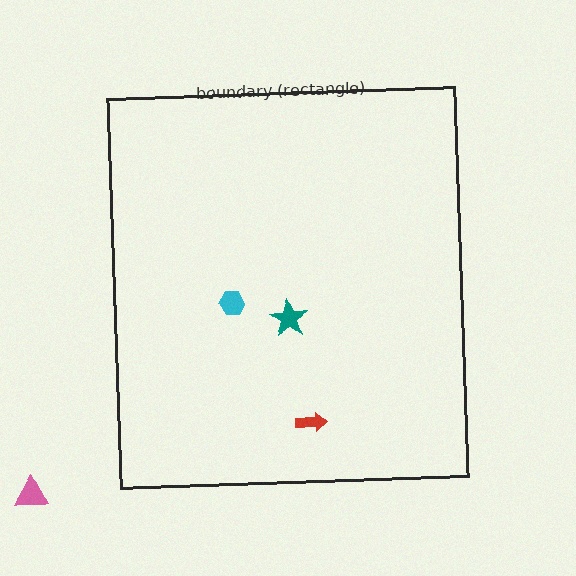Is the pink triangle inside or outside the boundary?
Outside.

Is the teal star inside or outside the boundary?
Inside.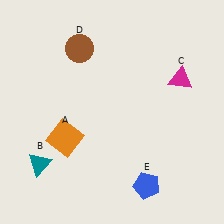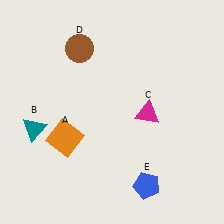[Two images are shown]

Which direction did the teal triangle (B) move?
The teal triangle (B) moved up.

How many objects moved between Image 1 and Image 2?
2 objects moved between the two images.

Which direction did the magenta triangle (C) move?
The magenta triangle (C) moved down.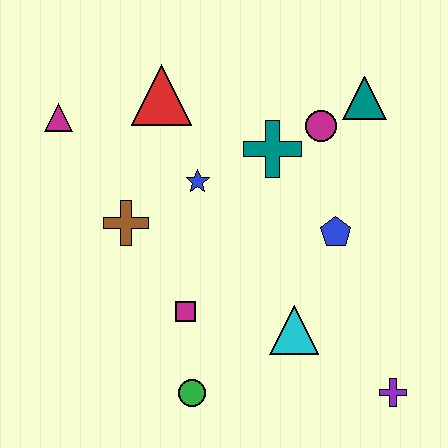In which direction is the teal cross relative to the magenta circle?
The teal cross is to the left of the magenta circle.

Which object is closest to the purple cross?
The cyan triangle is closest to the purple cross.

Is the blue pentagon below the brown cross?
Yes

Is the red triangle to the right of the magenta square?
No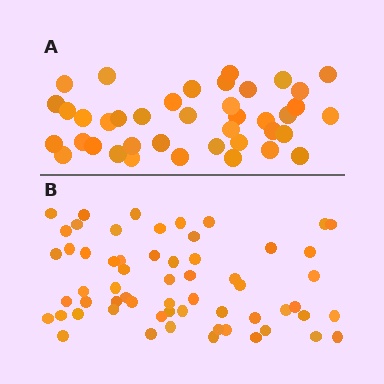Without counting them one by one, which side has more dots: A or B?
Region B (the bottom region) has more dots.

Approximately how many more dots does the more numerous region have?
Region B has approximately 20 more dots than region A.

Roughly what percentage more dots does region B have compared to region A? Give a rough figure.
About 50% more.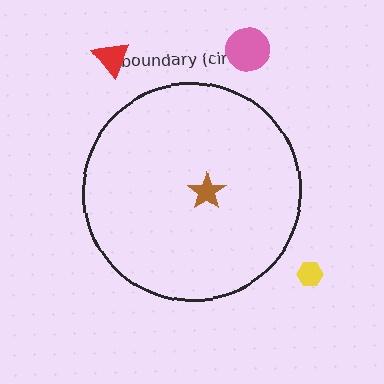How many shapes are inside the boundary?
1 inside, 3 outside.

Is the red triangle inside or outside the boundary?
Outside.